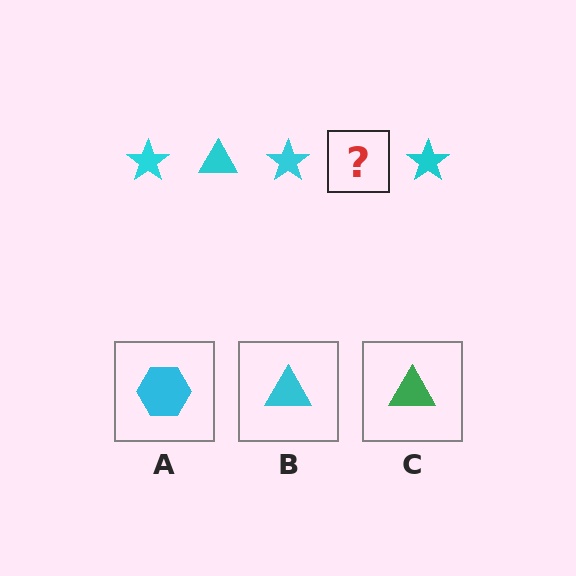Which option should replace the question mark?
Option B.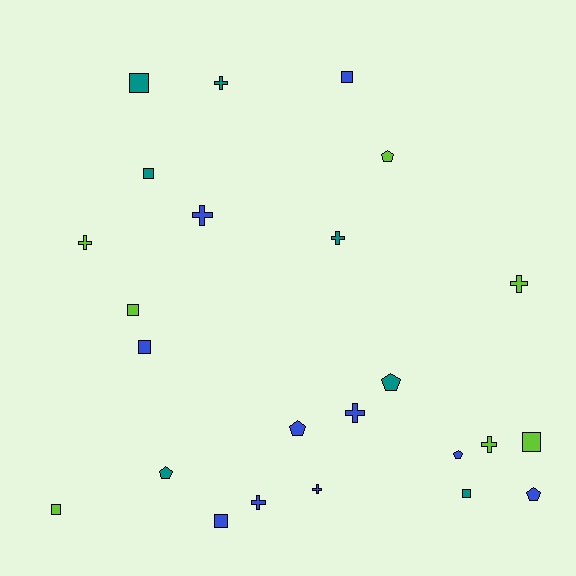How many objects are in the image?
There are 24 objects.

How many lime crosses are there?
There are 3 lime crosses.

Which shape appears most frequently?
Cross, with 9 objects.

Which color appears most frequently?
Blue, with 10 objects.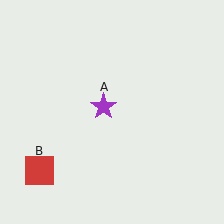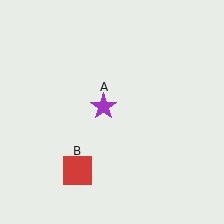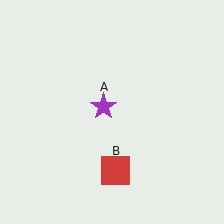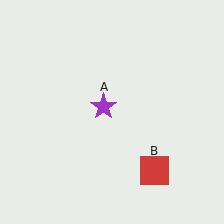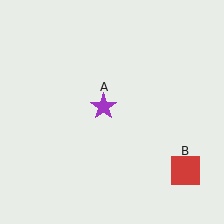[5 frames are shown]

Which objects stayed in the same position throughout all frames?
Purple star (object A) remained stationary.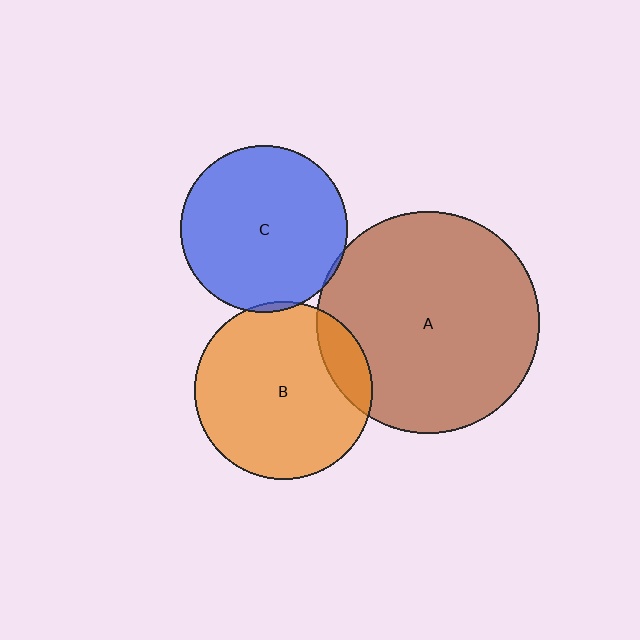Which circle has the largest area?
Circle A (brown).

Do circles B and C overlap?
Yes.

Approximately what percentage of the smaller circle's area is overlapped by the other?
Approximately 5%.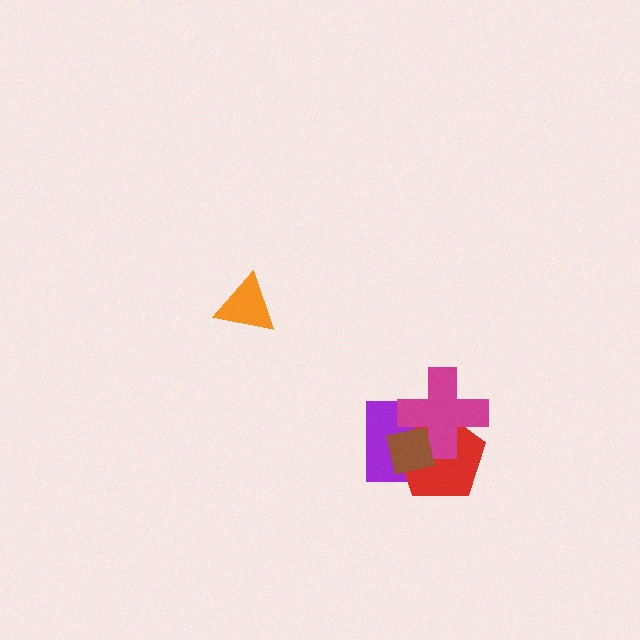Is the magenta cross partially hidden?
Yes, it is partially covered by another shape.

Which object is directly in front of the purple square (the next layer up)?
The red pentagon is directly in front of the purple square.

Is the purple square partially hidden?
Yes, it is partially covered by another shape.